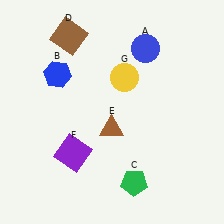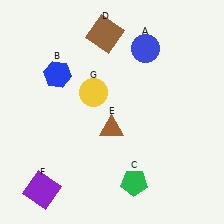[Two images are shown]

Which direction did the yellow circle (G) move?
The yellow circle (G) moved left.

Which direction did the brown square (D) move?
The brown square (D) moved right.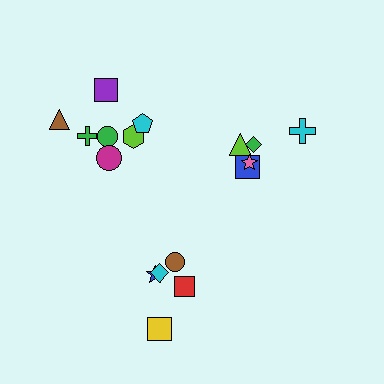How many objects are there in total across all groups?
There are 17 objects.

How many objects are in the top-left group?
There are 7 objects.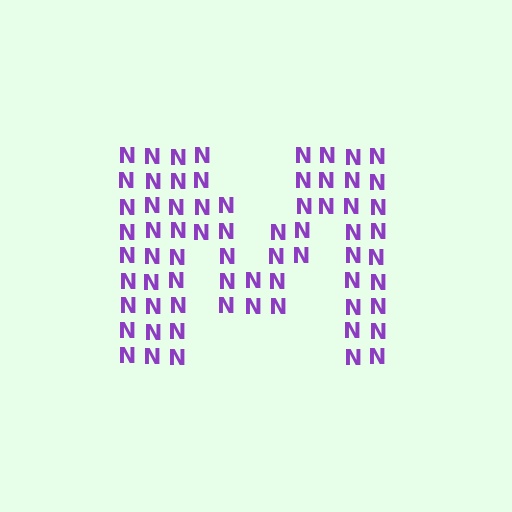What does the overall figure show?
The overall figure shows the letter M.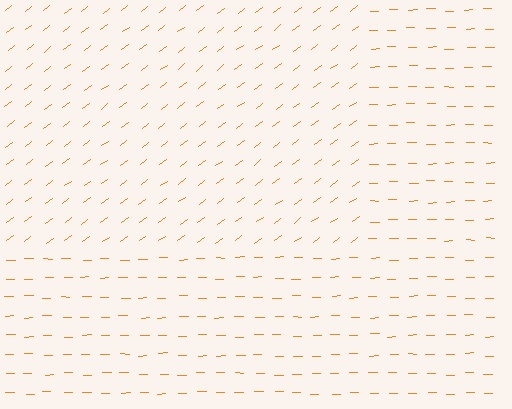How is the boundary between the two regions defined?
The boundary is defined purely by a change in line orientation (approximately 36 degrees difference). All lines are the same color and thickness.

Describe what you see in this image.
The image is filled with small orange line segments. A rectangle region in the image has lines oriented differently from the surrounding lines, creating a visible texture boundary.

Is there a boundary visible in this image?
Yes, there is a texture boundary formed by a change in line orientation.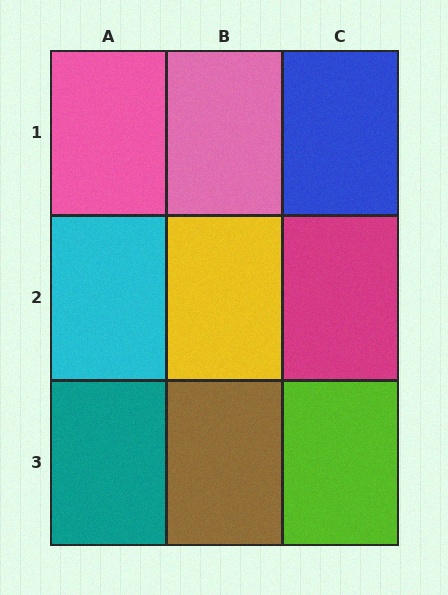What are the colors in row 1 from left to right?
Pink, pink, blue.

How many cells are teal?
1 cell is teal.